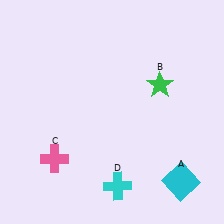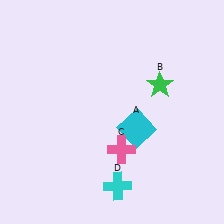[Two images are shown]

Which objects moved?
The objects that moved are: the cyan square (A), the pink cross (C).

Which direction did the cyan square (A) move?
The cyan square (A) moved up.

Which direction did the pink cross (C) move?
The pink cross (C) moved right.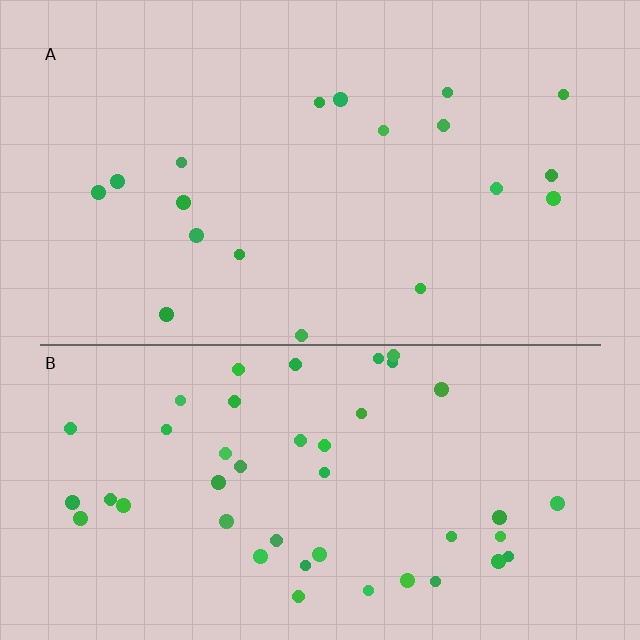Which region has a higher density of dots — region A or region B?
B (the bottom).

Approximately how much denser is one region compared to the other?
Approximately 2.4× — region B over region A.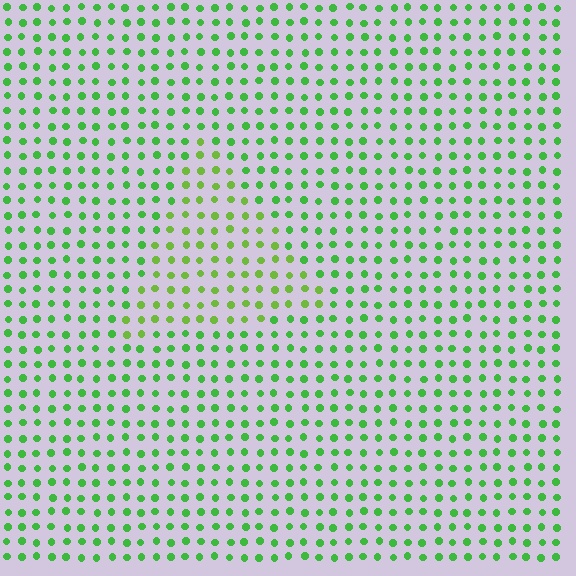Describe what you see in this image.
The image is filled with small green elements in a uniform arrangement. A triangle-shaped region is visible where the elements are tinted to a slightly different hue, forming a subtle color boundary.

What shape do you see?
I see a triangle.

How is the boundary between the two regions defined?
The boundary is defined purely by a slight shift in hue (about 24 degrees). Spacing, size, and orientation are identical on both sides.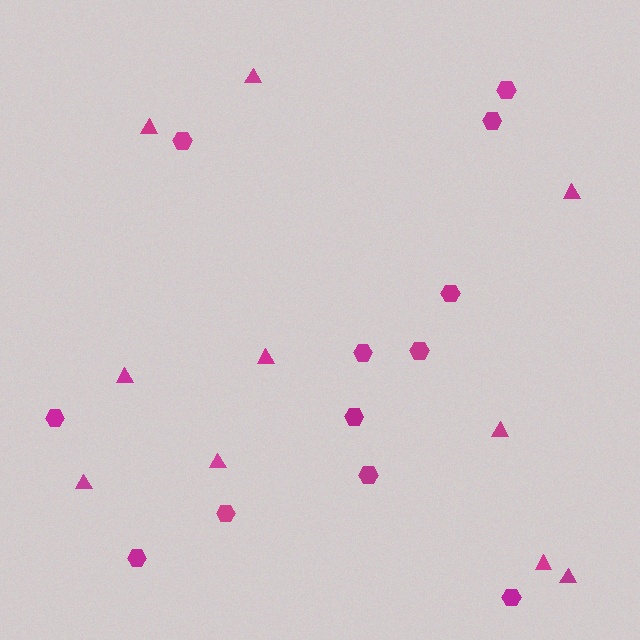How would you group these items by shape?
There are 2 groups: one group of hexagons (12) and one group of triangles (10).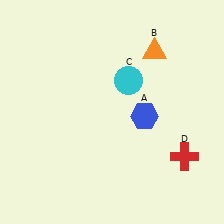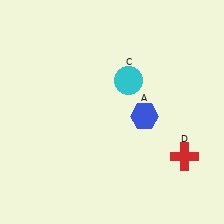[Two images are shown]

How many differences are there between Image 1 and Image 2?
There is 1 difference between the two images.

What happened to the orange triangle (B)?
The orange triangle (B) was removed in Image 2. It was in the top-right area of Image 1.